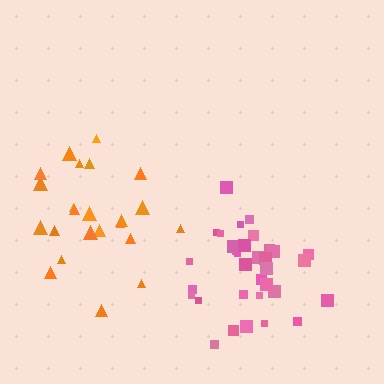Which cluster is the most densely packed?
Pink.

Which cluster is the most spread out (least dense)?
Orange.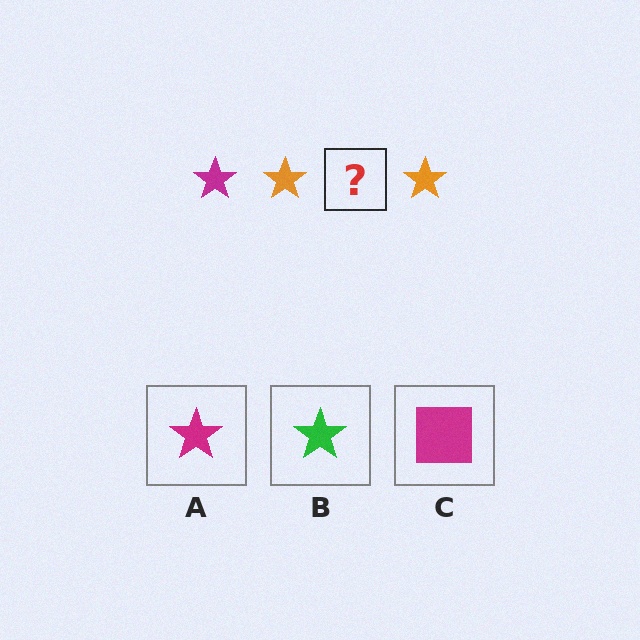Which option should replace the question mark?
Option A.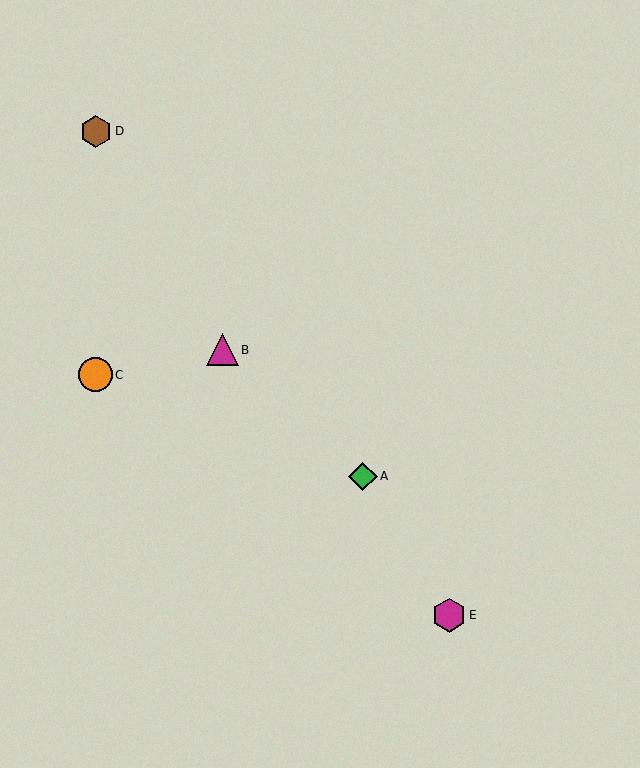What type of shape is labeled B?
Shape B is a magenta triangle.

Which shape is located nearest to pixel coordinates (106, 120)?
The brown hexagon (labeled D) at (96, 131) is nearest to that location.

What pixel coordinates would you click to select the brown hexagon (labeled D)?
Click at (96, 131) to select the brown hexagon D.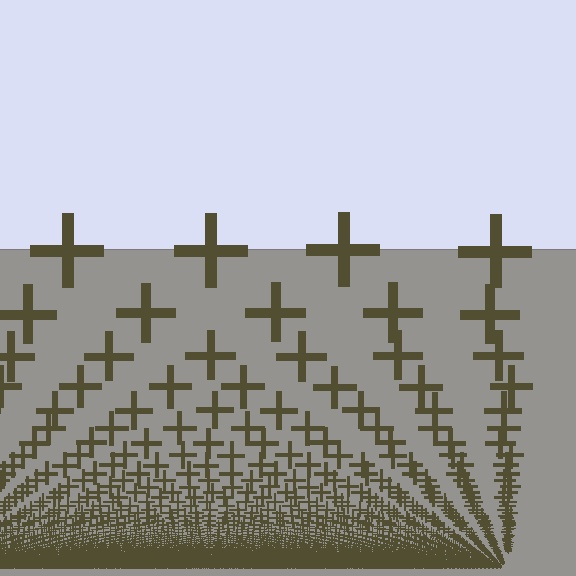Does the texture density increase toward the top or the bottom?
Density increases toward the bottom.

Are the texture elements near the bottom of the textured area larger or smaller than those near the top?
Smaller. The gradient is inverted — elements near the bottom are smaller and denser.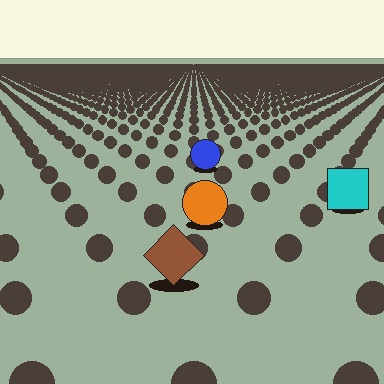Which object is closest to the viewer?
The brown diamond is closest. The texture marks near it are larger and more spread out.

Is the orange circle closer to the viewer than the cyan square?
Yes. The orange circle is closer — you can tell from the texture gradient: the ground texture is coarser near it.